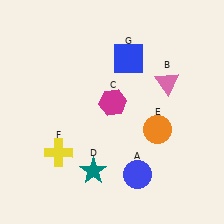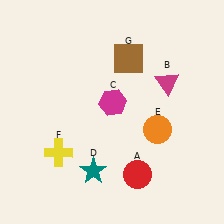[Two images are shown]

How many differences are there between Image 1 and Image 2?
There are 3 differences between the two images.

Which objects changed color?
A changed from blue to red. B changed from pink to magenta. G changed from blue to brown.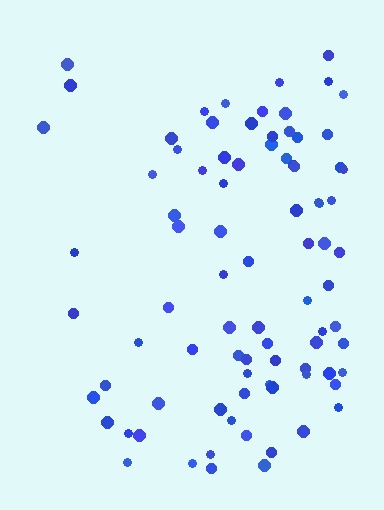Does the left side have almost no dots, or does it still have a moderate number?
Still a moderate number, just noticeably fewer than the right.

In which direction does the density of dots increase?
From left to right, with the right side densest.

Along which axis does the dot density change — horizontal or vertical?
Horizontal.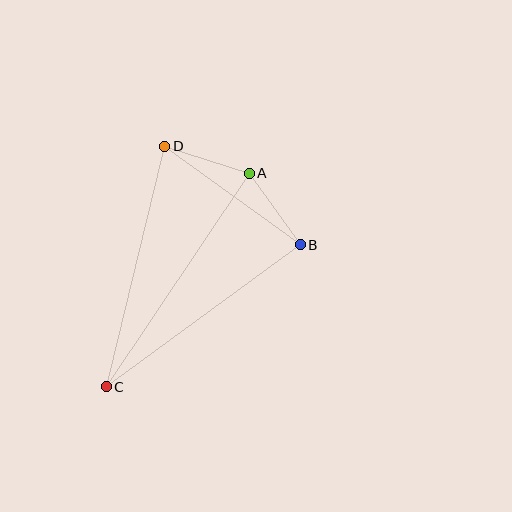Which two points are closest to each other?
Points A and B are closest to each other.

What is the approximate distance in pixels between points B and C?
The distance between B and C is approximately 241 pixels.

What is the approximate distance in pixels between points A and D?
The distance between A and D is approximately 89 pixels.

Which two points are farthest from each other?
Points A and C are farthest from each other.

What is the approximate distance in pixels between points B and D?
The distance between B and D is approximately 168 pixels.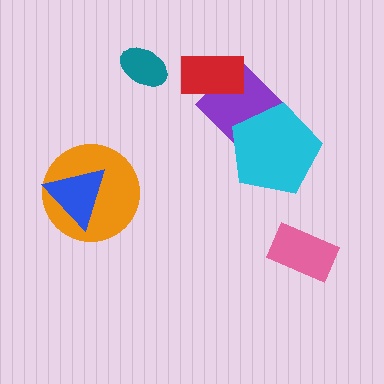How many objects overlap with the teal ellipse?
0 objects overlap with the teal ellipse.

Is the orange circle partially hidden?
Yes, it is partially covered by another shape.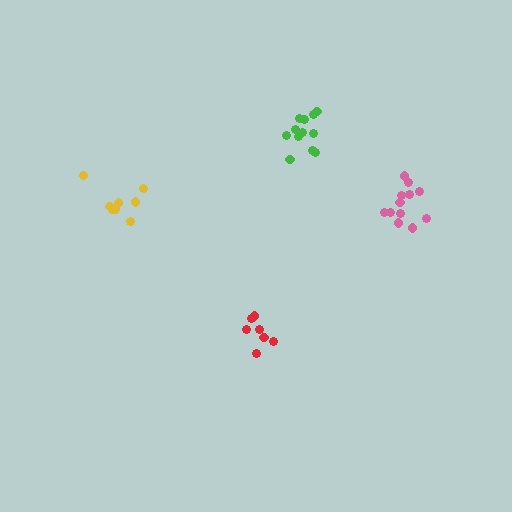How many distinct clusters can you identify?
There are 4 distinct clusters.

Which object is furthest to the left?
The yellow cluster is leftmost.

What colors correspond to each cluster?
The clusters are colored: red, yellow, green, pink.